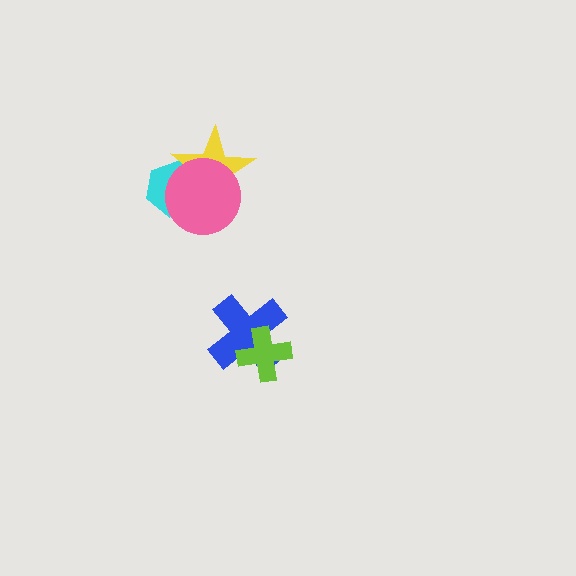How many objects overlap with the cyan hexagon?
2 objects overlap with the cyan hexagon.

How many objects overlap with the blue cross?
1 object overlaps with the blue cross.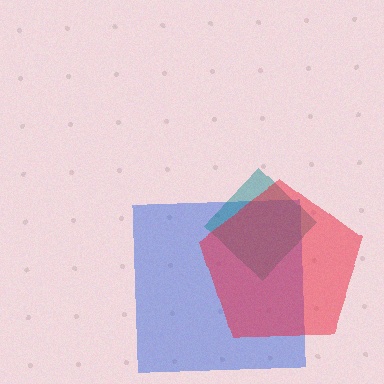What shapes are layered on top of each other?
The layered shapes are: a blue square, a teal diamond, a red pentagon.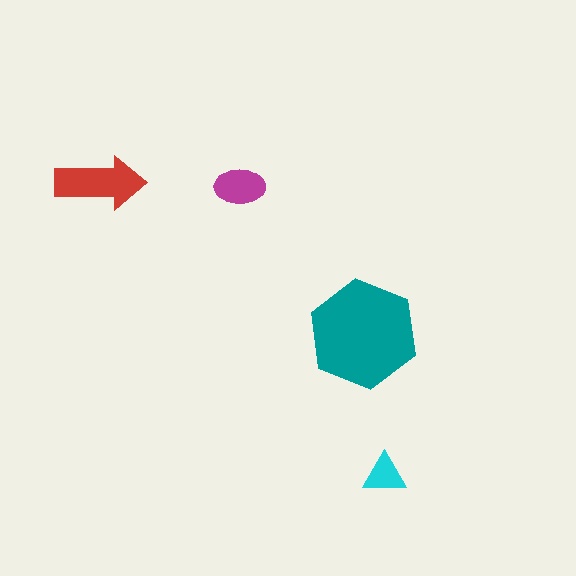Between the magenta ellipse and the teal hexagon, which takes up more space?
The teal hexagon.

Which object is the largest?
The teal hexagon.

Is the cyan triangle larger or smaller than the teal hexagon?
Smaller.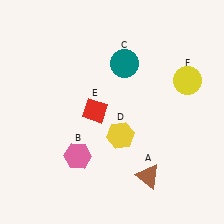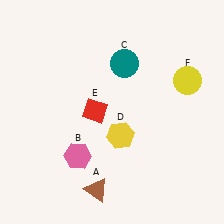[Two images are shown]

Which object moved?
The brown triangle (A) moved left.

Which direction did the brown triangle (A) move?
The brown triangle (A) moved left.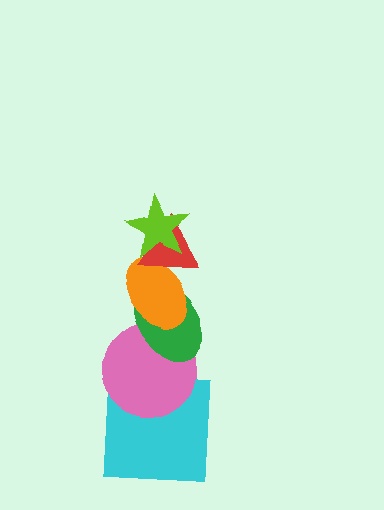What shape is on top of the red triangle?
The lime star is on top of the red triangle.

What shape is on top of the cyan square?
The pink circle is on top of the cyan square.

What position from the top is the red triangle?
The red triangle is 2nd from the top.